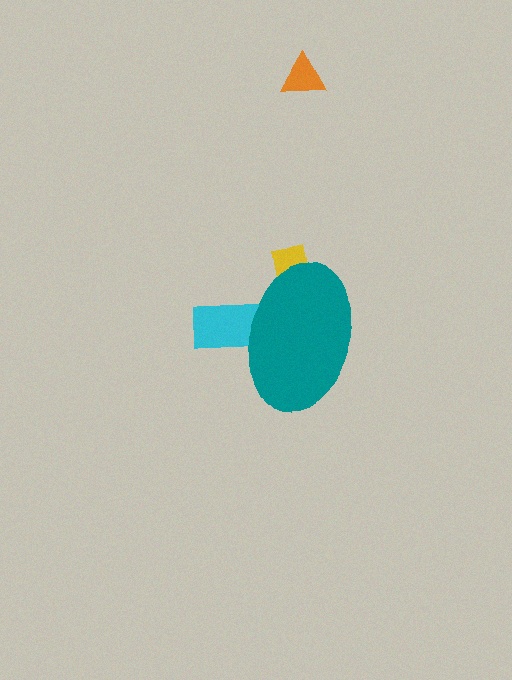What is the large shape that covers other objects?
A teal ellipse.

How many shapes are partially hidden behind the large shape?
2 shapes are partially hidden.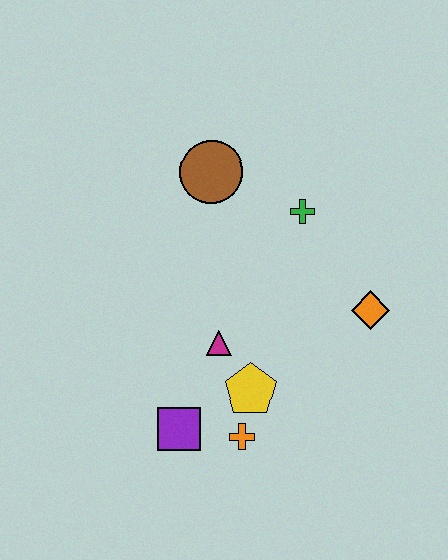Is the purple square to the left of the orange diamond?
Yes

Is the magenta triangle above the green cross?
No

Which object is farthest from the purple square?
The brown circle is farthest from the purple square.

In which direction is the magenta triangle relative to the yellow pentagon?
The magenta triangle is above the yellow pentagon.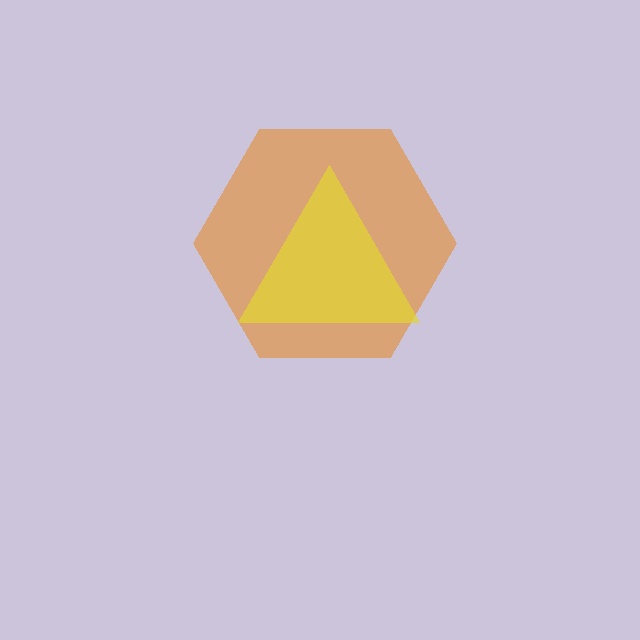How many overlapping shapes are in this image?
There are 2 overlapping shapes in the image.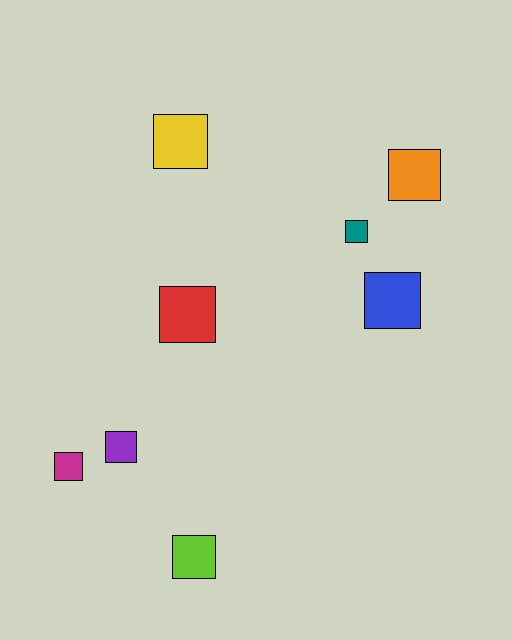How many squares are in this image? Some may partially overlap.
There are 8 squares.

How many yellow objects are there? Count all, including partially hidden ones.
There is 1 yellow object.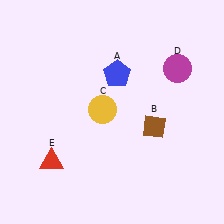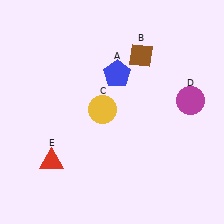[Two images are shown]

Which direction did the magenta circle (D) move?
The magenta circle (D) moved down.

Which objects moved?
The objects that moved are: the brown diamond (B), the magenta circle (D).